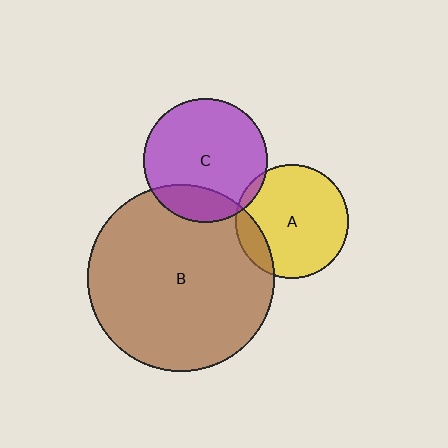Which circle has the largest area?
Circle B (brown).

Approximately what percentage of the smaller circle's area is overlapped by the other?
Approximately 5%.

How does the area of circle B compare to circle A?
Approximately 2.7 times.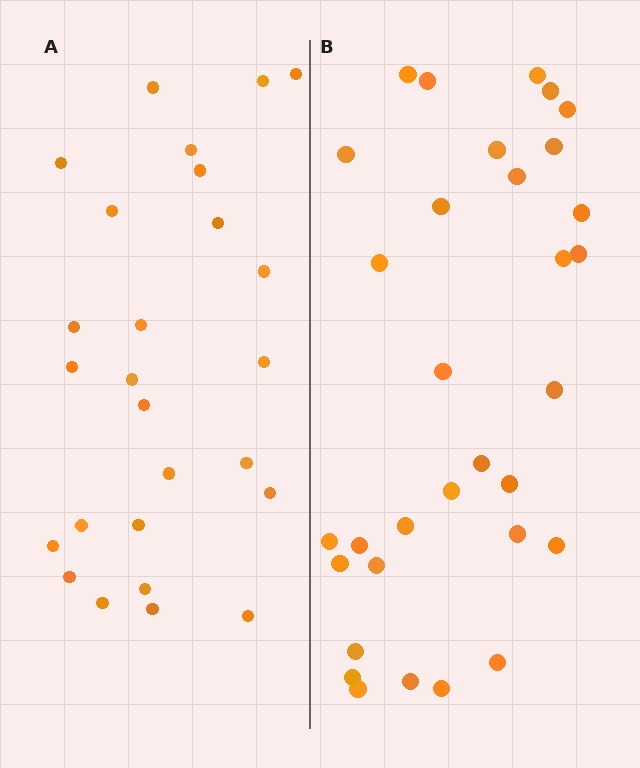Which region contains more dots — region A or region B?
Region B (the right region) has more dots.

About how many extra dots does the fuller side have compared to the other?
Region B has about 6 more dots than region A.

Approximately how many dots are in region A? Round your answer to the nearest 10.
About 30 dots. (The exact count is 26, which rounds to 30.)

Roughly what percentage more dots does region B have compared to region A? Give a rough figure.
About 25% more.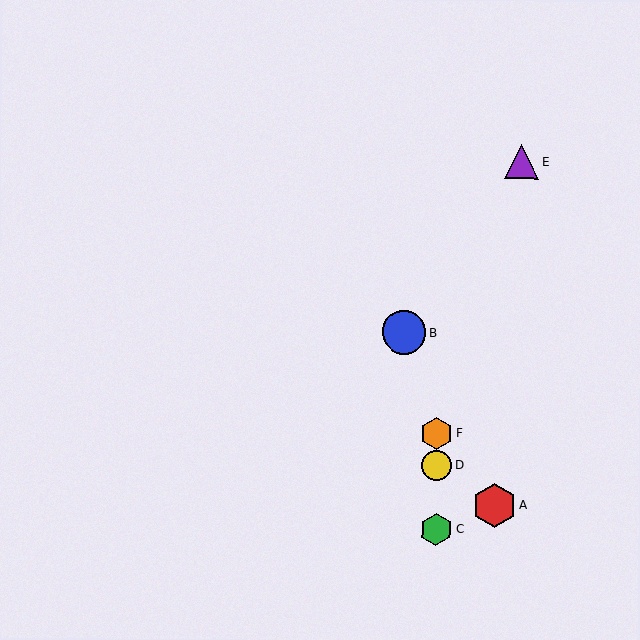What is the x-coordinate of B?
Object B is at x≈404.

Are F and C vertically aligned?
Yes, both are at x≈437.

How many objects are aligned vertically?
3 objects (C, D, F) are aligned vertically.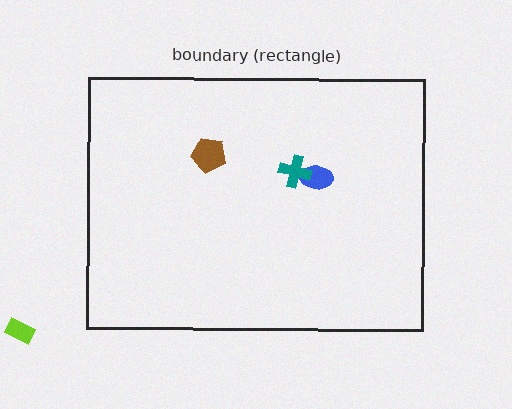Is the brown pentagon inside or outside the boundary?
Inside.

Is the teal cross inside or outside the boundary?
Inside.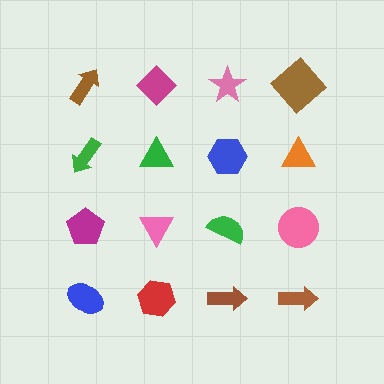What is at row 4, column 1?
A blue ellipse.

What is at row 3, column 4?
A pink circle.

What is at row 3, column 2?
A pink triangle.